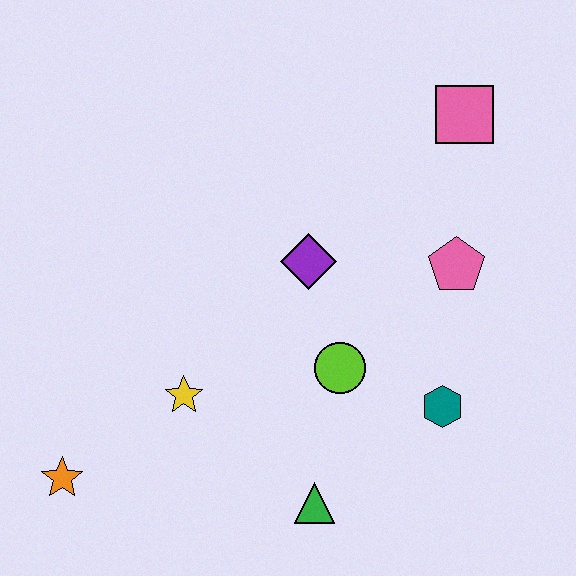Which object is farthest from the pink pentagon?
The orange star is farthest from the pink pentagon.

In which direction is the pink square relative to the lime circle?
The pink square is above the lime circle.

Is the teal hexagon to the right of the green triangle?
Yes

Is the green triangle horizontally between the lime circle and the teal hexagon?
No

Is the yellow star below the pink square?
Yes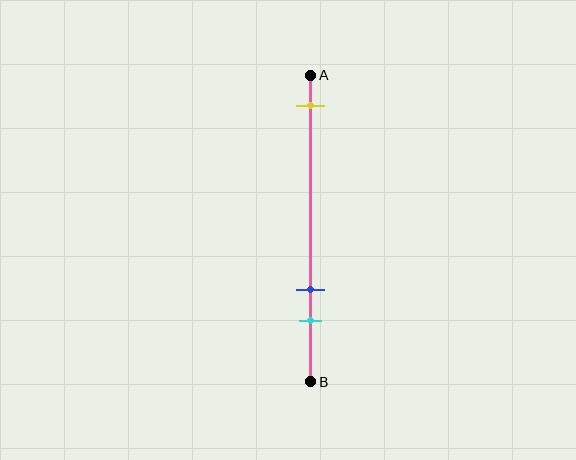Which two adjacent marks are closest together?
The blue and cyan marks are the closest adjacent pair.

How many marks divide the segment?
There are 3 marks dividing the segment.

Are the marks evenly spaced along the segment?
No, the marks are not evenly spaced.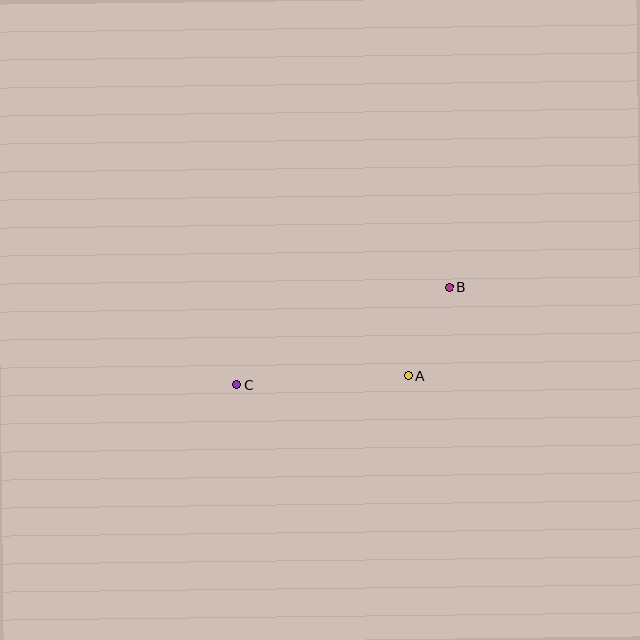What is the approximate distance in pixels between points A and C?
The distance between A and C is approximately 171 pixels.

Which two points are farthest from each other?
Points B and C are farthest from each other.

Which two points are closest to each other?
Points A and B are closest to each other.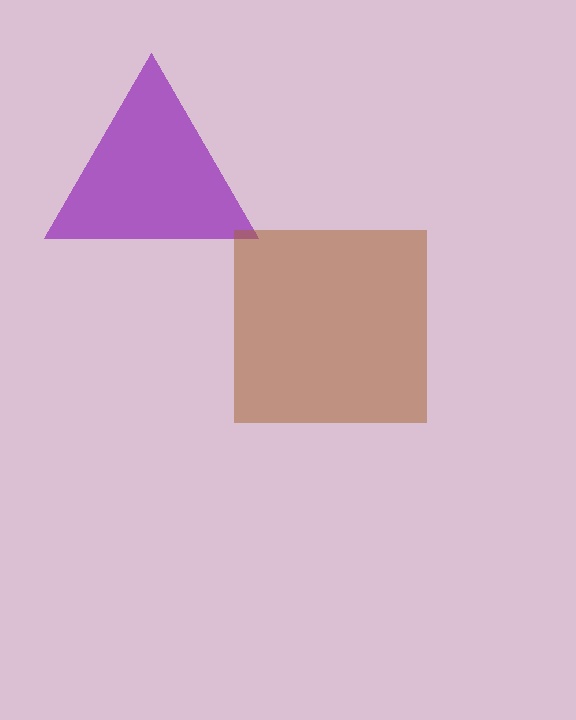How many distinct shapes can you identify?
There are 2 distinct shapes: a purple triangle, a brown square.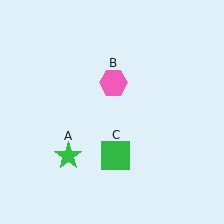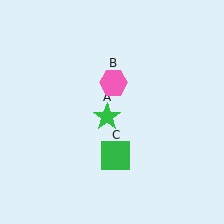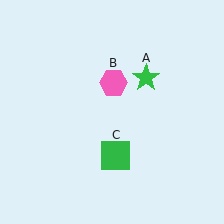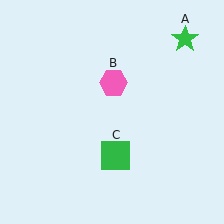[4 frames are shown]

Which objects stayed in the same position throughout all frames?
Pink hexagon (object B) and green square (object C) remained stationary.